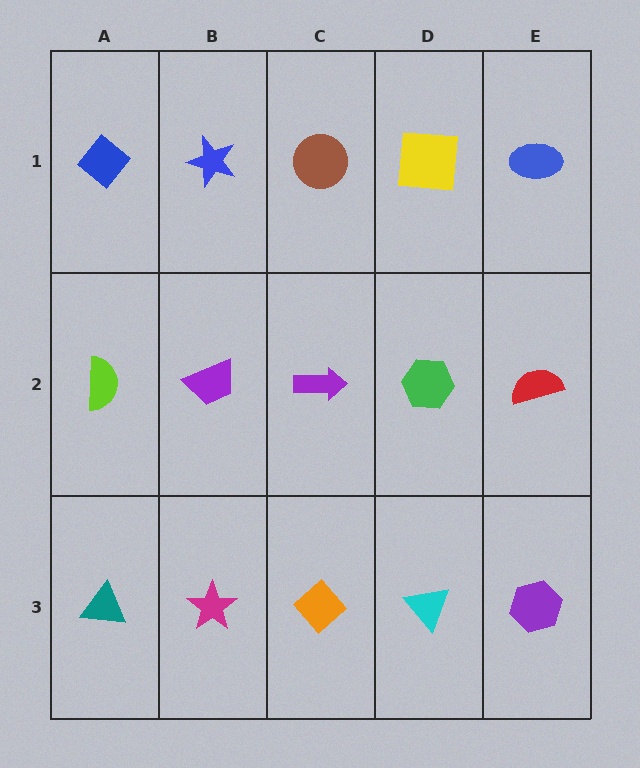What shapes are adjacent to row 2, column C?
A brown circle (row 1, column C), an orange diamond (row 3, column C), a purple trapezoid (row 2, column B), a green hexagon (row 2, column D).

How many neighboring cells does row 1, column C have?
3.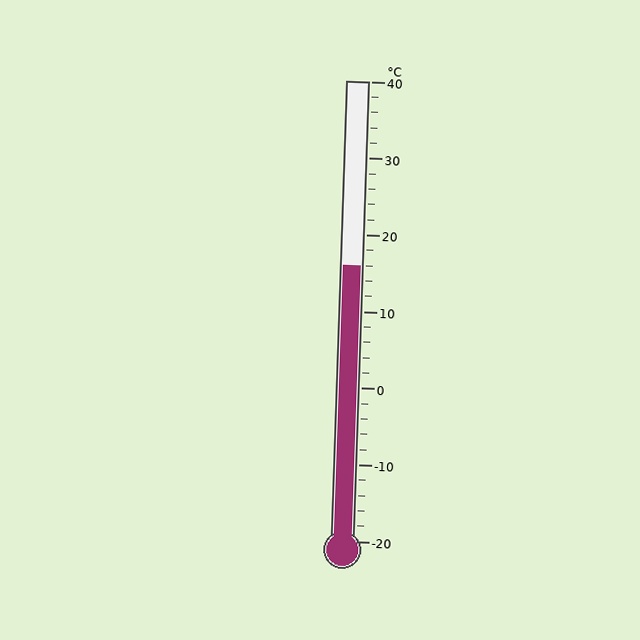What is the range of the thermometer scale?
The thermometer scale ranges from -20°C to 40°C.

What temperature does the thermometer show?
The thermometer shows approximately 16°C.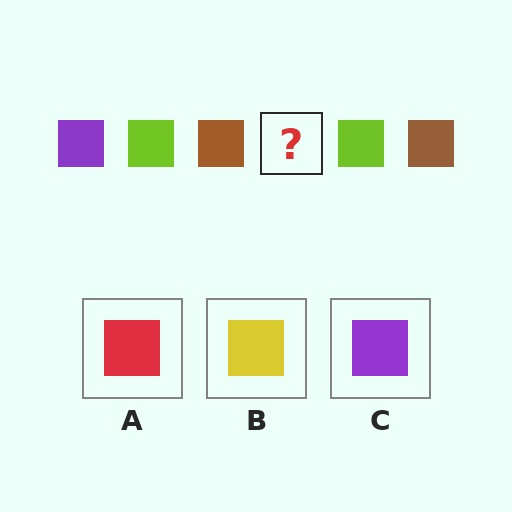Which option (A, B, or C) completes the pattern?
C.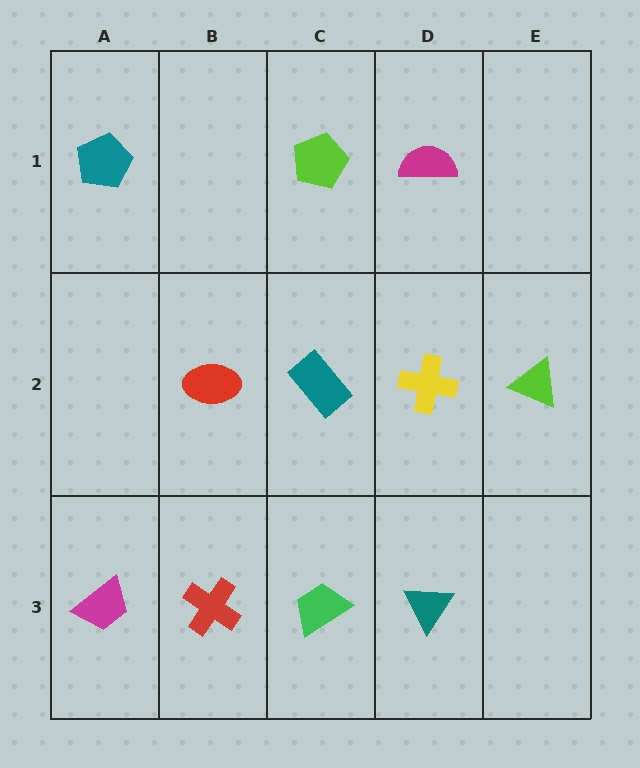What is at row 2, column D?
A yellow cross.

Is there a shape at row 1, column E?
No, that cell is empty.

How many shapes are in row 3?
4 shapes.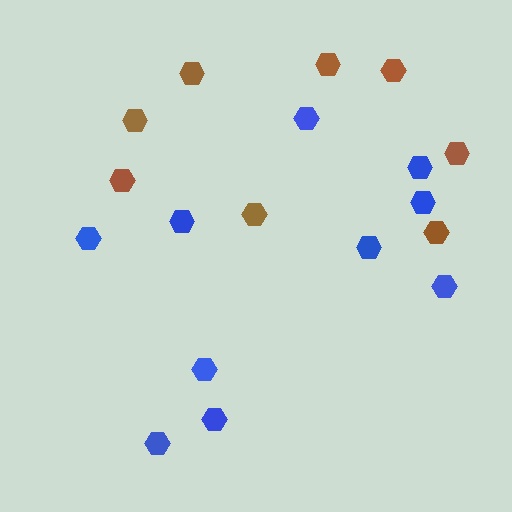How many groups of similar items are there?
There are 2 groups: one group of blue hexagons (10) and one group of brown hexagons (8).